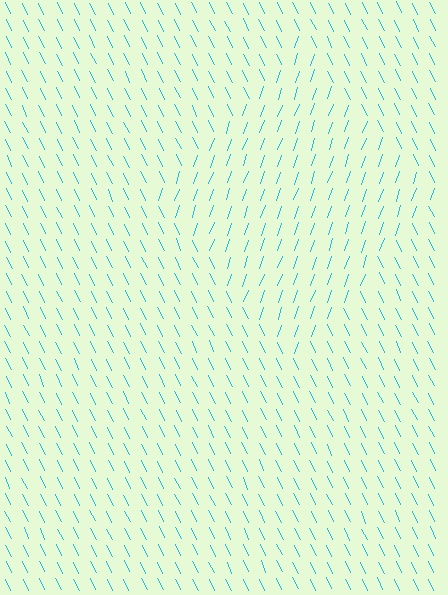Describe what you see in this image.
The image is filled with small cyan line segments. A diamond region in the image has lines oriented differently from the surrounding lines, creating a visible texture boundary.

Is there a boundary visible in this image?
Yes, there is a texture boundary formed by a change in line orientation.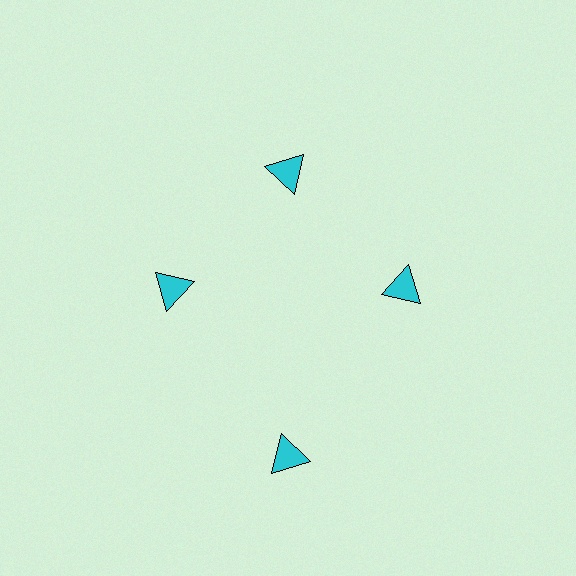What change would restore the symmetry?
The symmetry would be restored by moving it inward, back onto the ring so that all 4 triangles sit at equal angles and equal distance from the center.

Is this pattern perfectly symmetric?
No. The 4 cyan triangles are arranged in a ring, but one element near the 6 o'clock position is pushed outward from the center, breaking the 4-fold rotational symmetry.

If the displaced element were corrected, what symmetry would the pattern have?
It would have 4-fold rotational symmetry — the pattern would map onto itself every 90 degrees.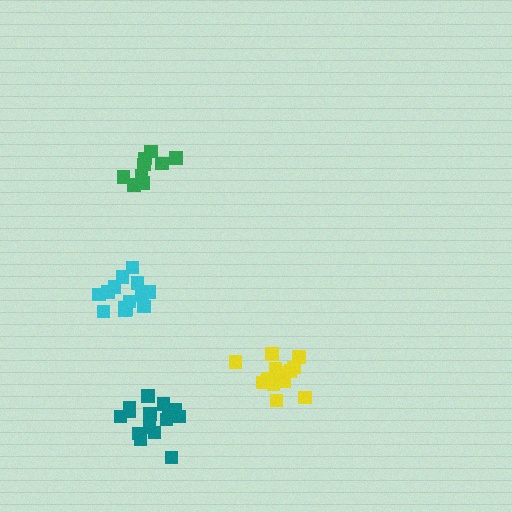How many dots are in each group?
Group 1: 14 dots, Group 2: 15 dots, Group 3: 14 dots, Group 4: 9 dots (52 total).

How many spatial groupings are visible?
There are 4 spatial groupings.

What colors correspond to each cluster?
The clusters are colored: yellow, teal, cyan, green.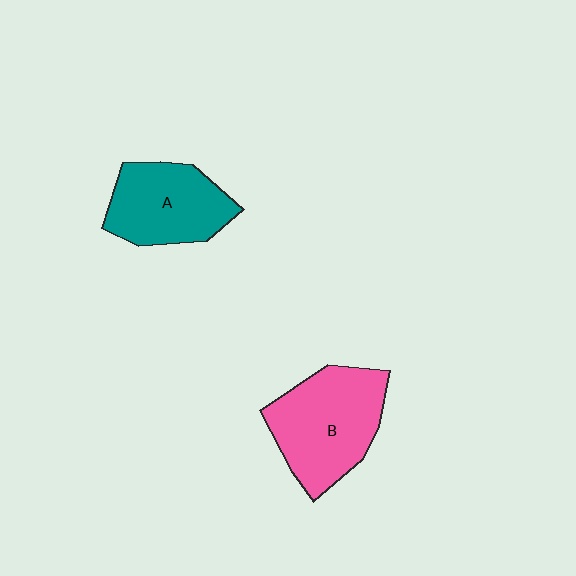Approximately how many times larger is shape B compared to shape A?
Approximately 1.2 times.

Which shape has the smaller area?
Shape A (teal).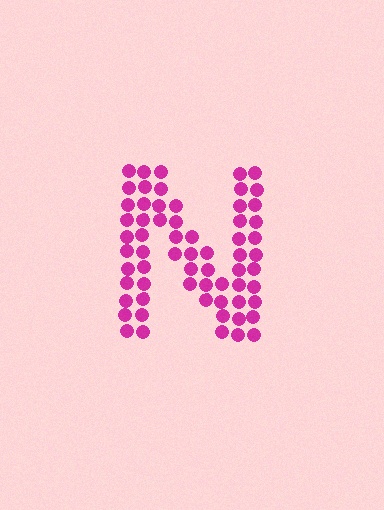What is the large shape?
The large shape is the letter N.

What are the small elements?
The small elements are circles.